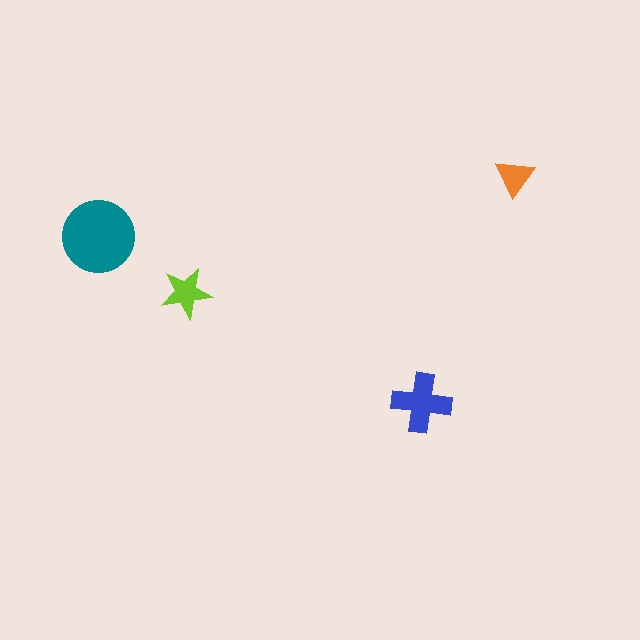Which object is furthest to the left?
The teal circle is leftmost.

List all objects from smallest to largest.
The orange triangle, the lime star, the blue cross, the teal circle.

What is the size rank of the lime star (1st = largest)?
3rd.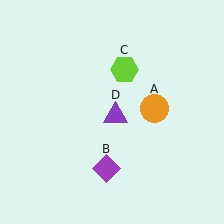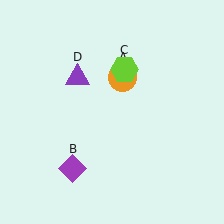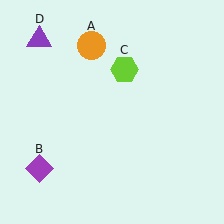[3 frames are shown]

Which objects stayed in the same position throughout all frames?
Lime hexagon (object C) remained stationary.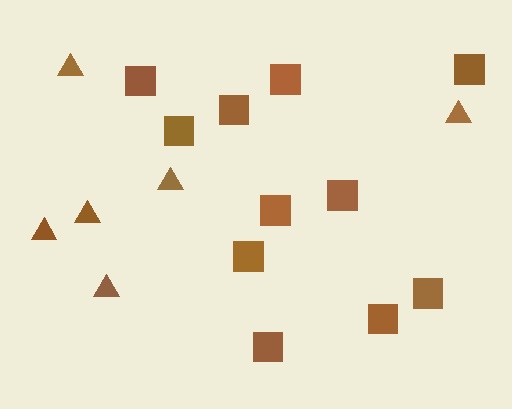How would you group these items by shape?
There are 2 groups: one group of squares (11) and one group of triangles (6).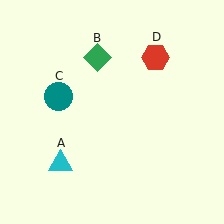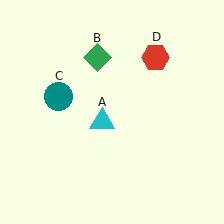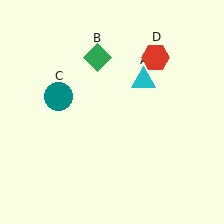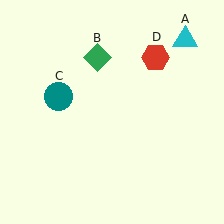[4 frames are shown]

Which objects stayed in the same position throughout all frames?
Green diamond (object B) and teal circle (object C) and red hexagon (object D) remained stationary.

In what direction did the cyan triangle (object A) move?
The cyan triangle (object A) moved up and to the right.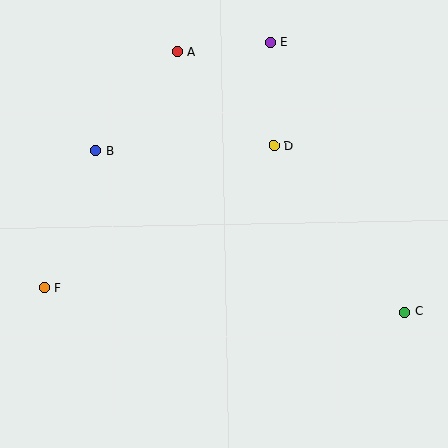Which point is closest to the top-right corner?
Point E is closest to the top-right corner.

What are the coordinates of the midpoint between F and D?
The midpoint between F and D is at (159, 217).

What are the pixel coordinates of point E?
Point E is at (270, 42).